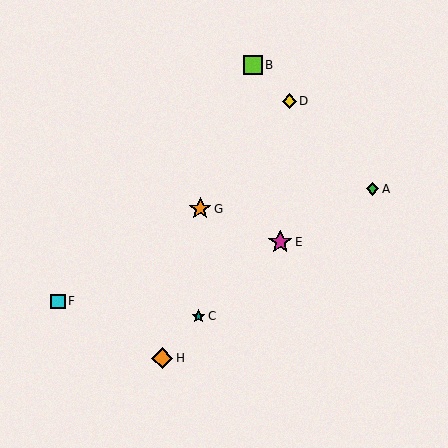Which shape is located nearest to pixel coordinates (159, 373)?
The orange diamond (labeled H) at (162, 358) is nearest to that location.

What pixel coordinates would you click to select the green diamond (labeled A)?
Click at (373, 189) to select the green diamond A.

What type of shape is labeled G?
Shape G is an orange star.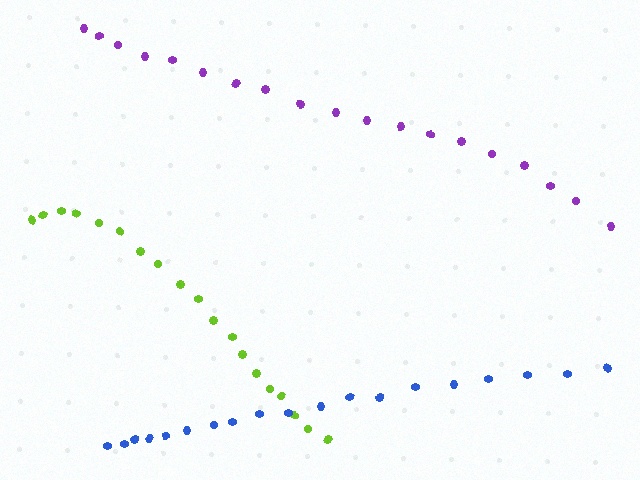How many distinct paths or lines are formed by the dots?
There are 3 distinct paths.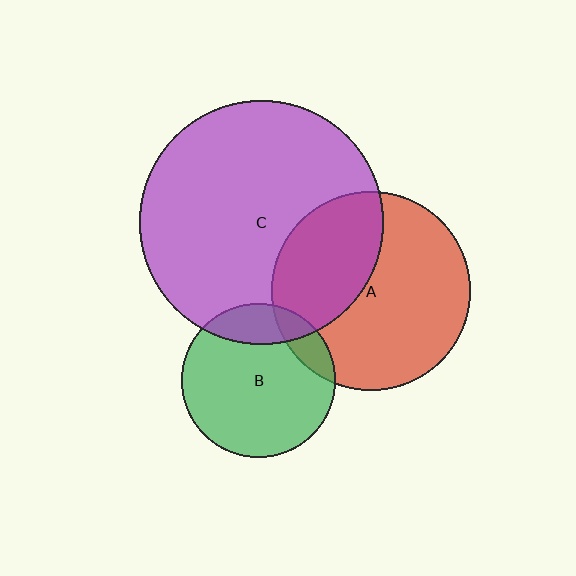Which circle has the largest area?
Circle C (purple).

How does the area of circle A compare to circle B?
Approximately 1.7 times.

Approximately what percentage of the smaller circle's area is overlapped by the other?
Approximately 15%.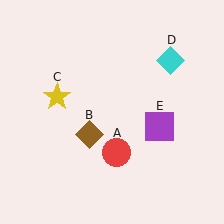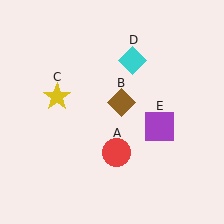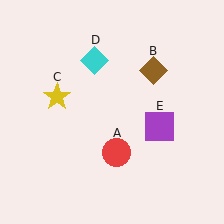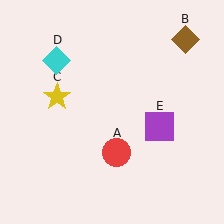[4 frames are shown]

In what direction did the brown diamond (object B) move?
The brown diamond (object B) moved up and to the right.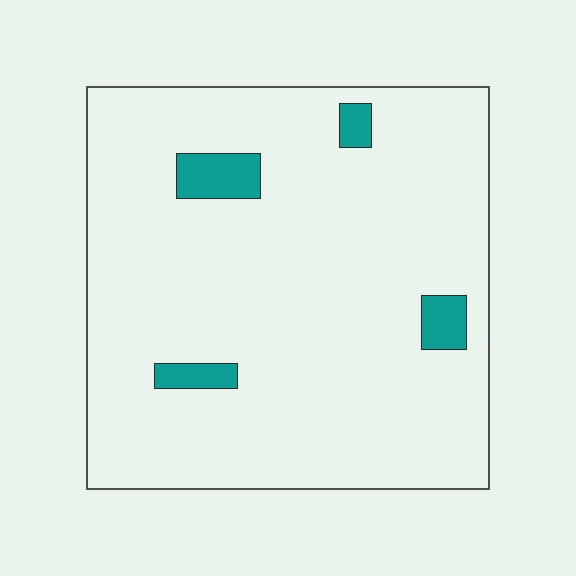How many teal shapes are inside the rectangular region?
4.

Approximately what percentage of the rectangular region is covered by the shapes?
Approximately 5%.